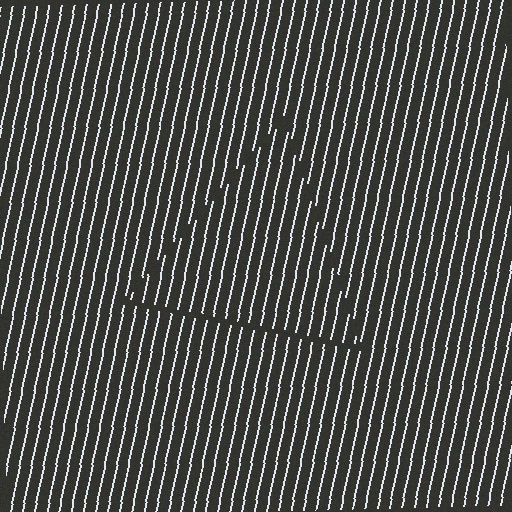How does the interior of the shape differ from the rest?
The interior of the shape contains the same grating, shifted by half a period — the contour is defined by the phase discontinuity where line-ends from the inner and outer gratings abut.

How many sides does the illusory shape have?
3 sides — the line-ends trace a triangle.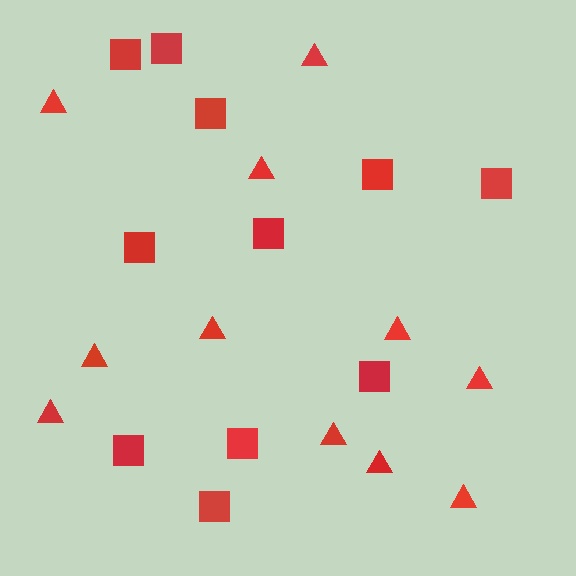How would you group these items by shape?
There are 2 groups: one group of triangles (11) and one group of squares (11).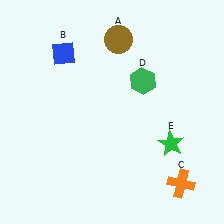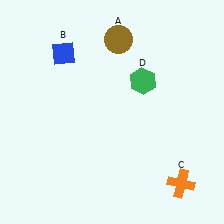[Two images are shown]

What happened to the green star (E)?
The green star (E) was removed in Image 2. It was in the bottom-right area of Image 1.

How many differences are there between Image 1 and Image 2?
There is 1 difference between the two images.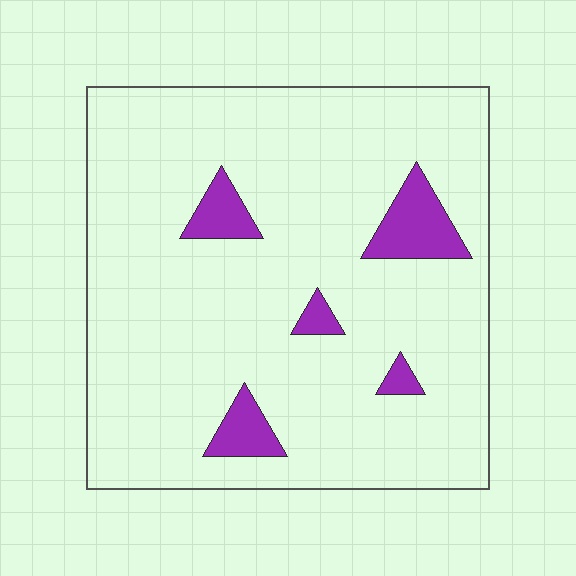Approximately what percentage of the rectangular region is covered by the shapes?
Approximately 10%.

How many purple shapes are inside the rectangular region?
5.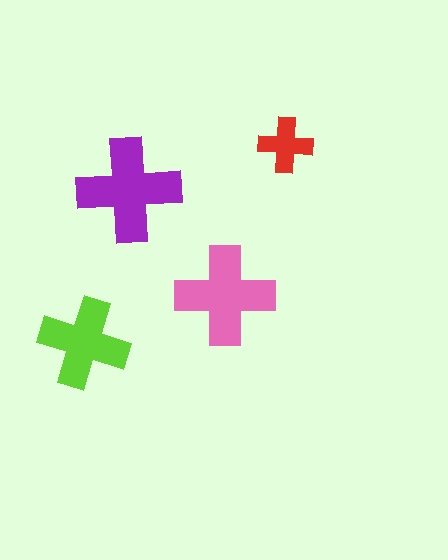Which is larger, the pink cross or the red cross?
The pink one.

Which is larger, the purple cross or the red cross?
The purple one.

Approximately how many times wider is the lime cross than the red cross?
About 1.5 times wider.